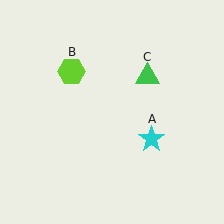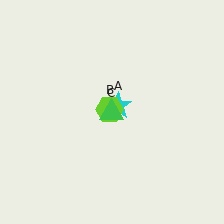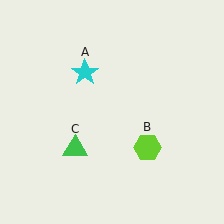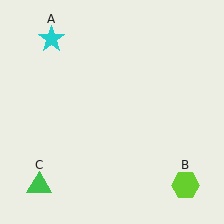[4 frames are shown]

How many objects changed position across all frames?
3 objects changed position: cyan star (object A), lime hexagon (object B), green triangle (object C).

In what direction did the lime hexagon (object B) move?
The lime hexagon (object B) moved down and to the right.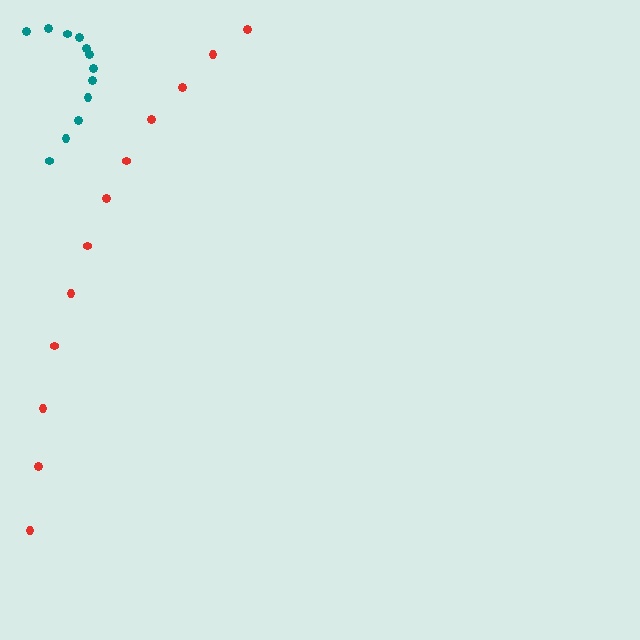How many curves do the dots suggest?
There are 2 distinct paths.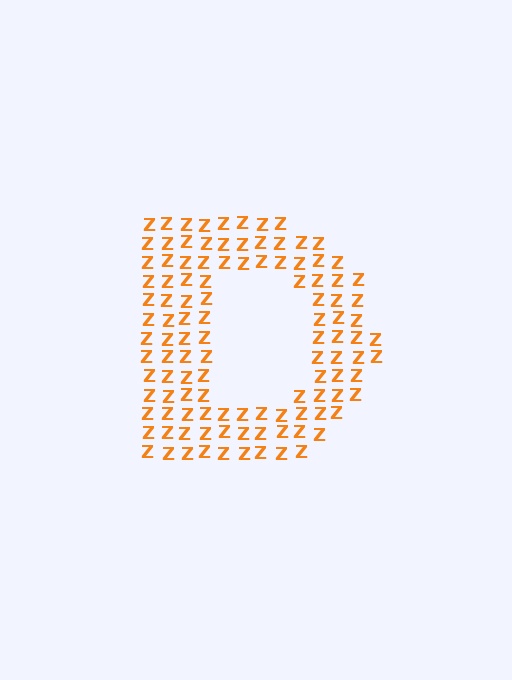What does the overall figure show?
The overall figure shows the letter D.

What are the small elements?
The small elements are letter Z's.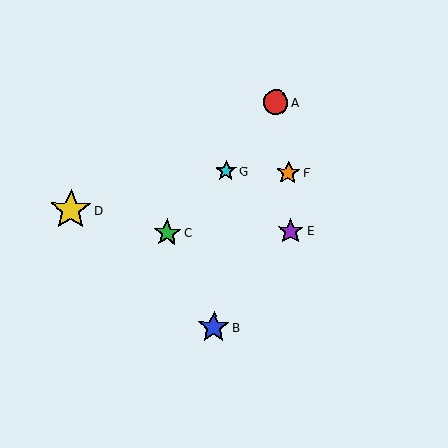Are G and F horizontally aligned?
Yes, both are at y≈171.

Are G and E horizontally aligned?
No, G is at y≈171 and E is at y≈231.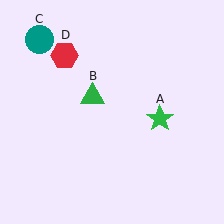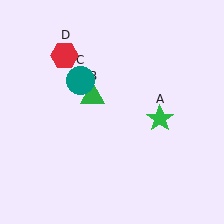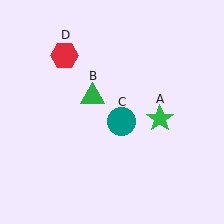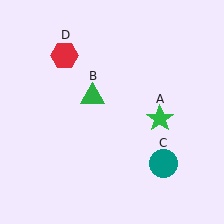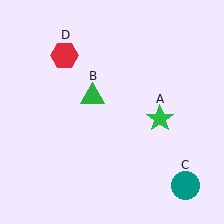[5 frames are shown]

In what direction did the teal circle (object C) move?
The teal circle (object C) moved down and to the right.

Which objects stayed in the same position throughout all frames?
Green star (object A) and green triangle (object B) and red hexagon (object D) remained stationary.